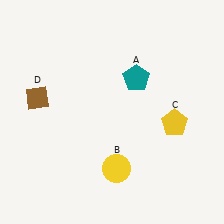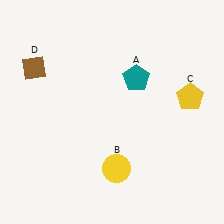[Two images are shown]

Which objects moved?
The objects that moved are: the yellow pentagon (C), the brown diamond (D).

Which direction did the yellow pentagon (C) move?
The yellow pentagon (C) moved up.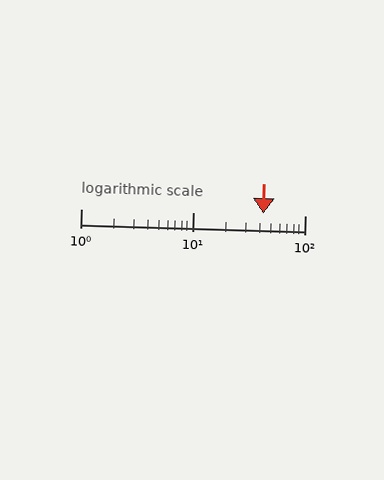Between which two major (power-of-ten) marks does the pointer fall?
The pointer is between 10 and 100.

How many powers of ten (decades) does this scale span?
The scale spans 2 decades, from 1 to 100.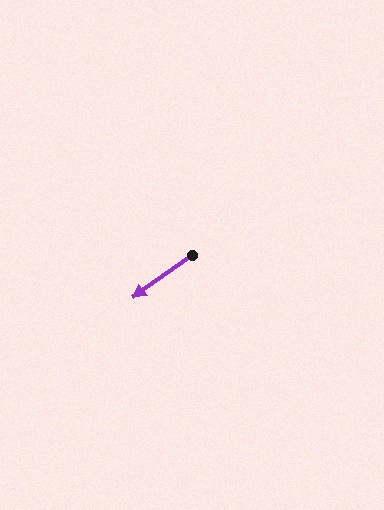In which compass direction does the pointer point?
Southwest.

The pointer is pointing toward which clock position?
Roughly 8 o'clock.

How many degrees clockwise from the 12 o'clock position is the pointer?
Approximately 234 degrees.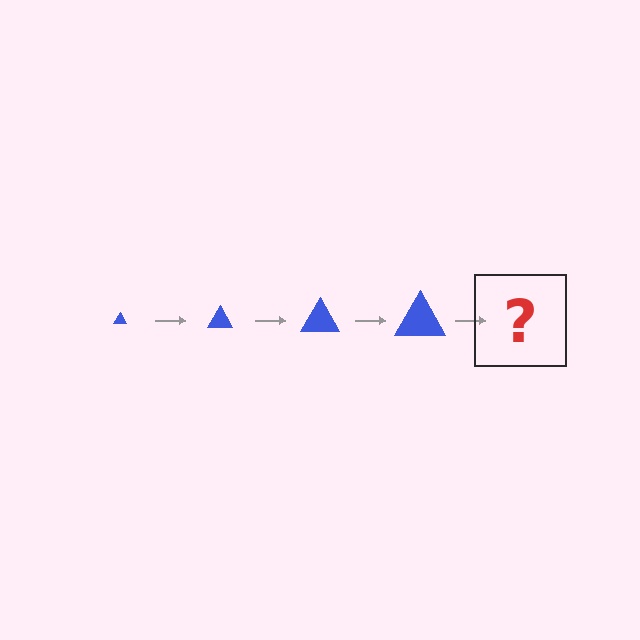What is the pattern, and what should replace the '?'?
The pattern is that the triangle gets progressively larger each step. The '?' should be a blue triangle, larger than the previous one.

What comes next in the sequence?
The next element should be a blue triangle, larger than the previous one.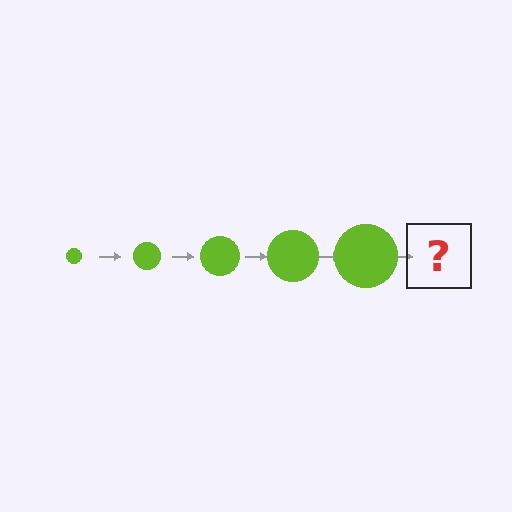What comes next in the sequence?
The next element should be a lime circle, larger than the previous one.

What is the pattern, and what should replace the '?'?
The pattern is that the circle gets progressively larger each step. The '?' should be a lime circle, larger than the previous one.